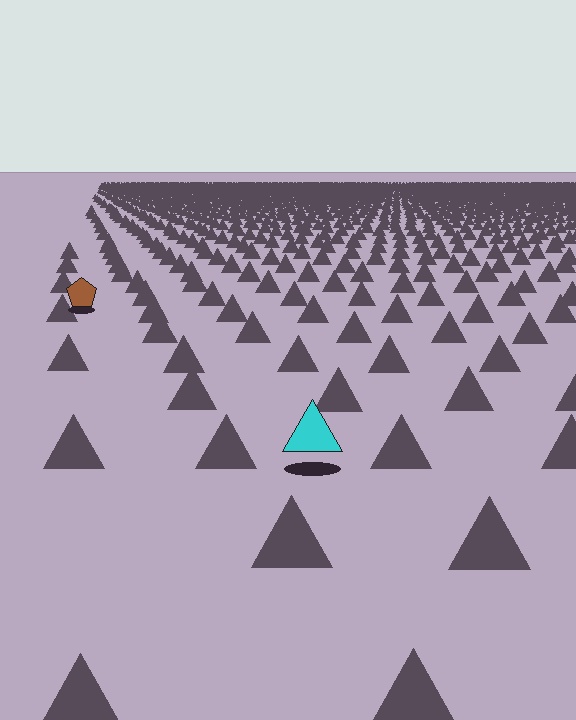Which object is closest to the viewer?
The cyan triangle is closest. The texture marks near it are larger and more spread out.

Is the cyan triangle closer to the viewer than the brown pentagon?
Yes. The cyan triangle is closer — you can tell from the texture gradient: the ground texture is coarser near it.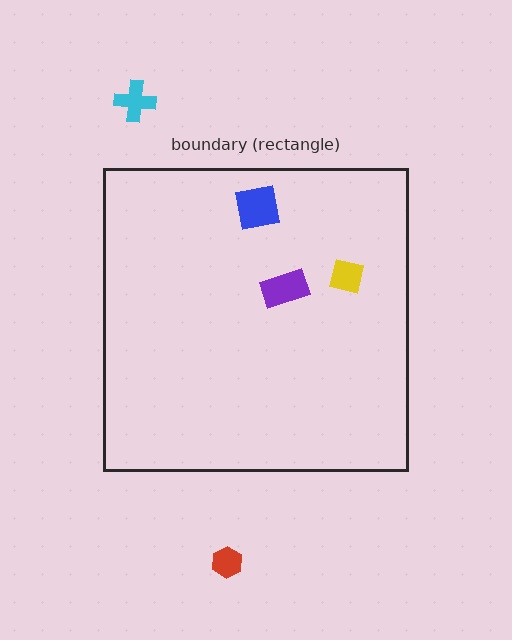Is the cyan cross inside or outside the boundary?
Outside.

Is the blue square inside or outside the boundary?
Inside.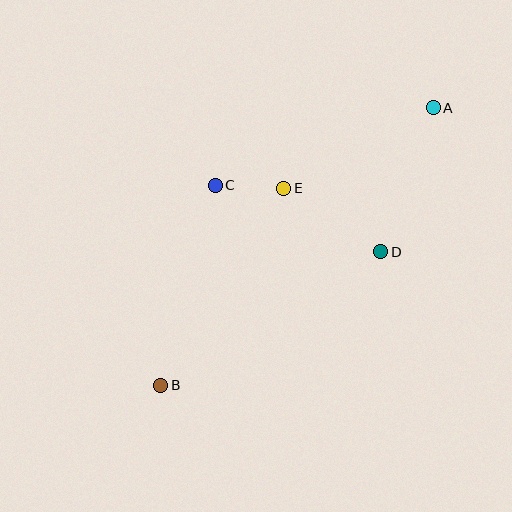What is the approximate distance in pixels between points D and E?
The distance between D and E is approximately 116 pixels.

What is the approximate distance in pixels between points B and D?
The distance between B and D is approximately 257 pixels.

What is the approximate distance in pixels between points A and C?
The distance between A and C is approximately 232 pixels.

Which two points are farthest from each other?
Points A and B are farthest from each other.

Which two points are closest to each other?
Points C and E are closest to each other.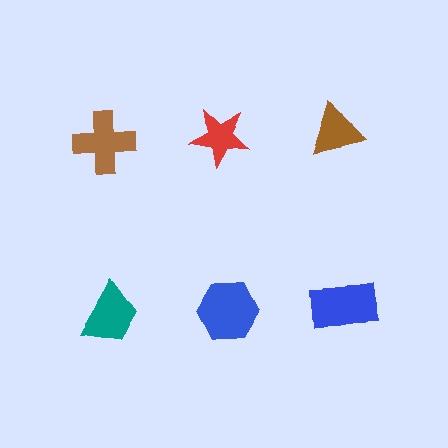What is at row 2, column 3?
A blue rectangle.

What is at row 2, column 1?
A teal trapezoid.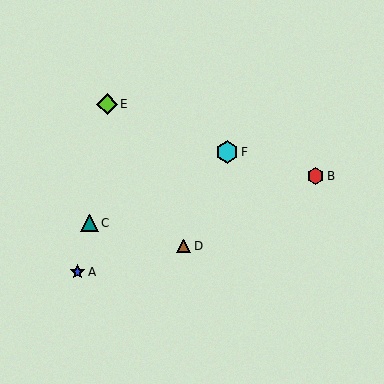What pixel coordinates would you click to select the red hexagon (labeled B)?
Click at (316, 176) to select the red hexagon B.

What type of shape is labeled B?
Shape B is a red hexagon.